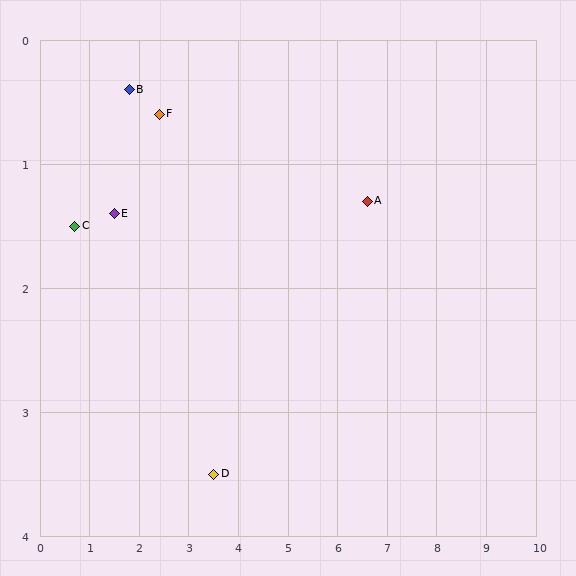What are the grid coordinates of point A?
Point A is at approximately (6.6, 1.3).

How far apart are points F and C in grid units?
Points F and C are about 1.9 grid units apart.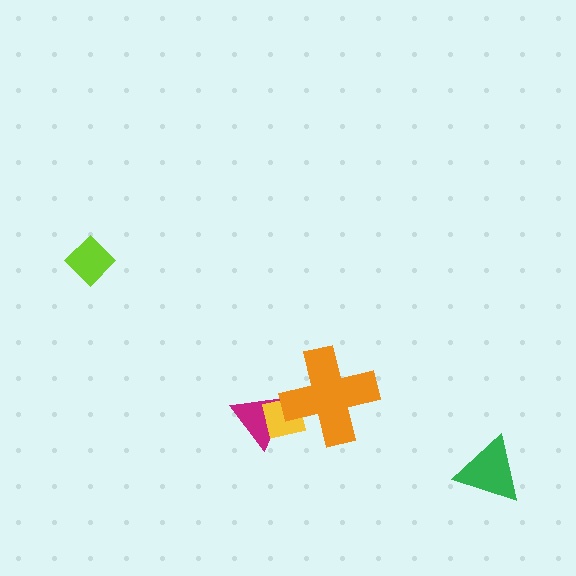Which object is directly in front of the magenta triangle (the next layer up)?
The yellow square is directly in front of the magenta triangle.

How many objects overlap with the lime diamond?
0 objects overlap with the lime diamond.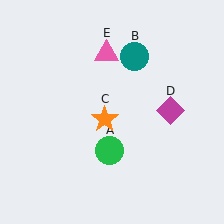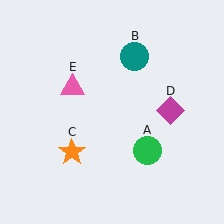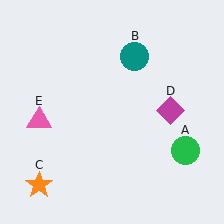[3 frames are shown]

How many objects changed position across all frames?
3 objects changed position: green circle (object A), orange star (object C), pink triangle (object E).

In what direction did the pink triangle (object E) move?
The pink triangle (object E) moved down and to the left.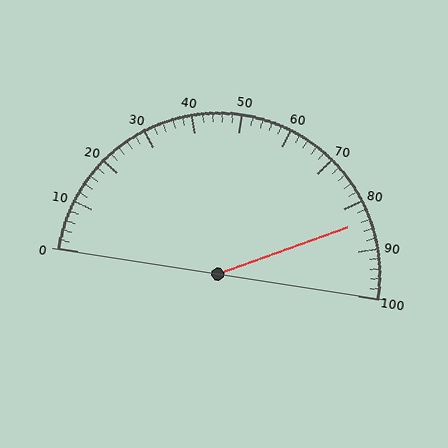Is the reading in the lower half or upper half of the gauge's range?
The reading is in the upper half of the range (0 to 100).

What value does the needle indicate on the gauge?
The needle indicates approximately 84.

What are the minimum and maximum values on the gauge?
The gauge ranges from 0 to 100.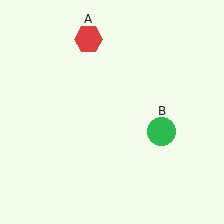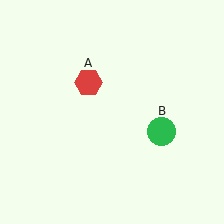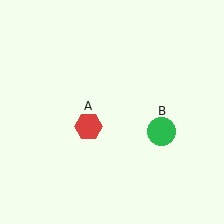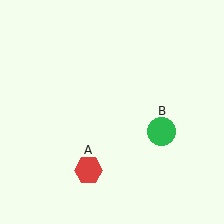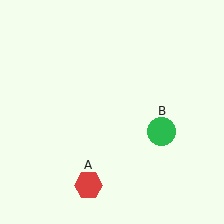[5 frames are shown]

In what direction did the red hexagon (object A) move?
The red hexagon (object A) moved down.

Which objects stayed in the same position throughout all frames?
Green circle (object B) remained stationary.